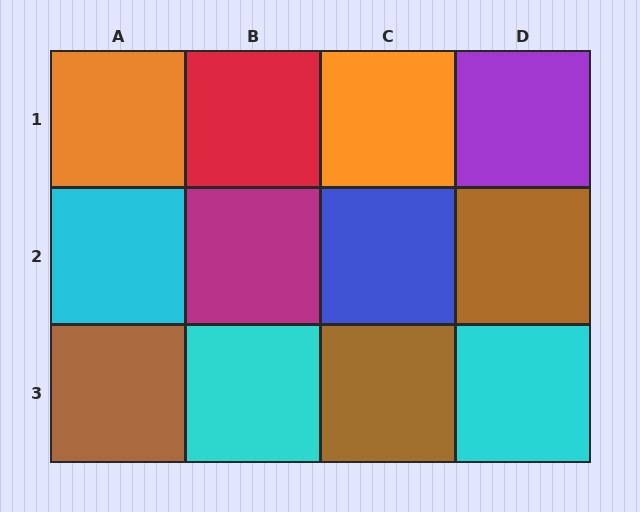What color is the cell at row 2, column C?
Blue.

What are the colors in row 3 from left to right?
Brown, cyan, brown, cyan.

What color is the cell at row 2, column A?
Cyan.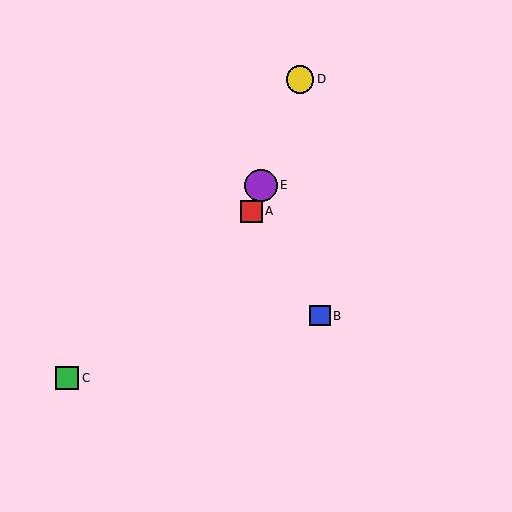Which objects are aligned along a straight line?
Objects A, D, E are aligned along a straight line.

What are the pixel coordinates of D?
Object D is at (300, 79).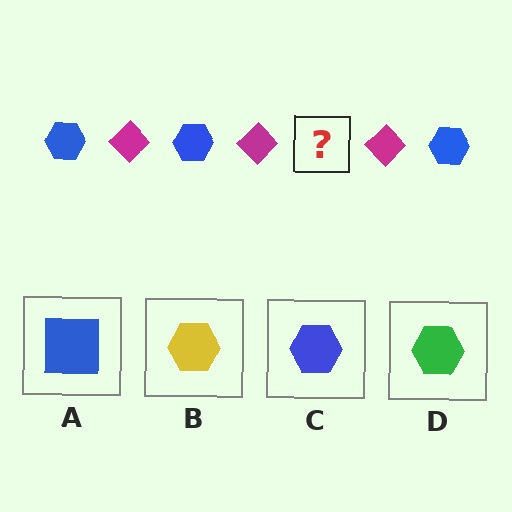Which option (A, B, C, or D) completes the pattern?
C.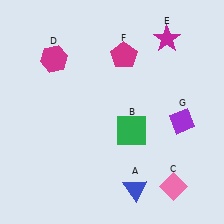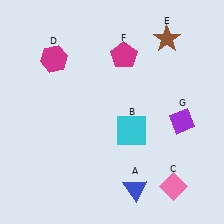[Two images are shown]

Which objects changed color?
B changed from green to cyan. E changed from magenta to brown.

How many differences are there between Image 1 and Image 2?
There are 2 differences between the two images.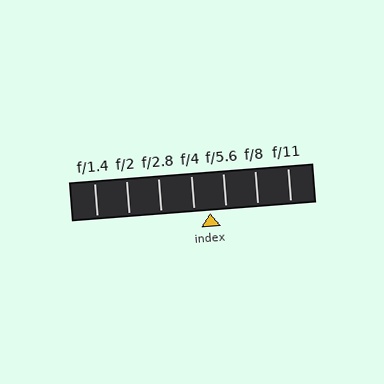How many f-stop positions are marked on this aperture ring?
There are 7 f-stop positions marked.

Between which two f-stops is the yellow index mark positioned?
The index mark is between f/4 and f/5.6.